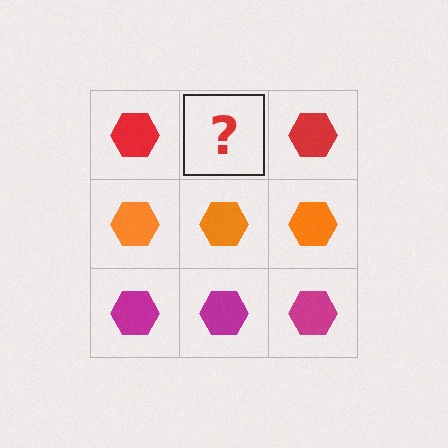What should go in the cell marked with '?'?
The missing cell should contain a red hexagon.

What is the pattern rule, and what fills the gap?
The rule is that each row has a consistent color. The gap should be filled with a red hexagon.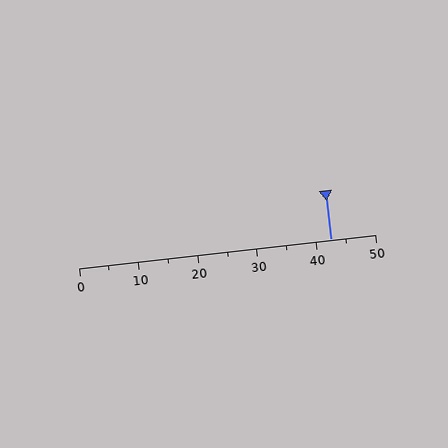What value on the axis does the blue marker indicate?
The marker indicates approximately 42.5.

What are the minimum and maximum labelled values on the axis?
The axis runs from 0 to 50.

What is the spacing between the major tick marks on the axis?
The major ticks are spaced 10 apart.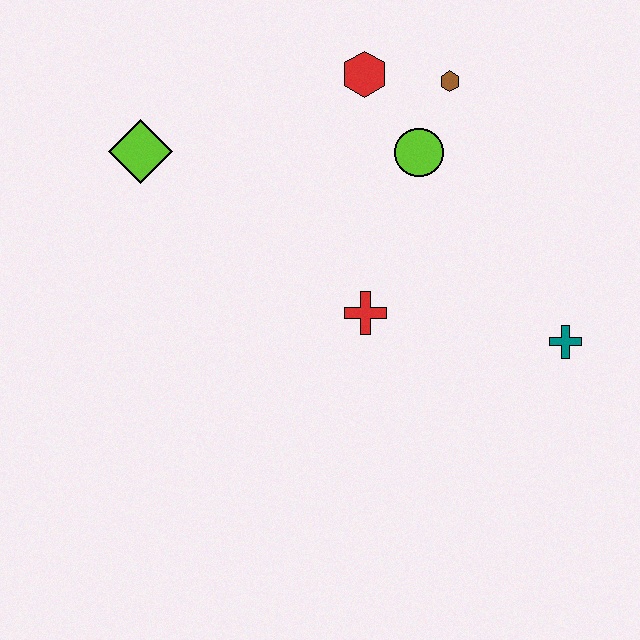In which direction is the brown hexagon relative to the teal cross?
The brown hexagon is above the teal cross.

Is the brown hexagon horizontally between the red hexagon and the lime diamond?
No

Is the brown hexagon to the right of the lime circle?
Yes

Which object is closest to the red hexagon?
The brown hexagon is closest to the red hexagon.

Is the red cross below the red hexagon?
Yes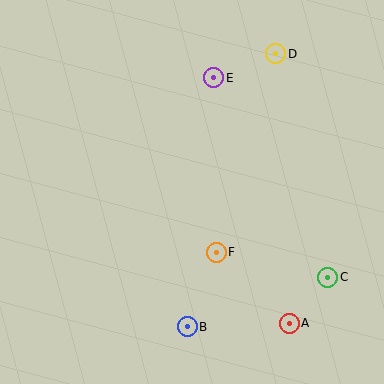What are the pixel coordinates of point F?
Point F is at (216, 252).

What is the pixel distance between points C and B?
The distance between C and B is 149 pixels.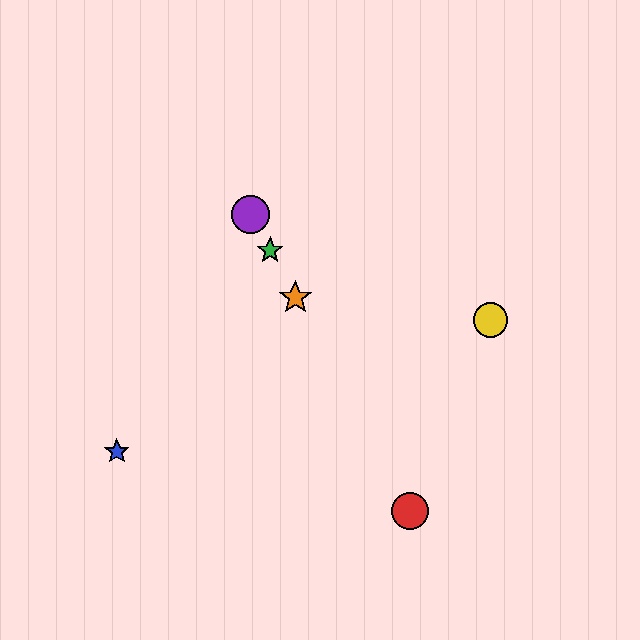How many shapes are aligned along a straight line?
4 shapes (the red circle, the green star, the purple circle, the orange star) are aligned along a straight line.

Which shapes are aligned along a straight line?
The red circle, the green star, the purple circle, the orange star are aligned along a straight line.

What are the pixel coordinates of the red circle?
The red circle is at (410, 511).